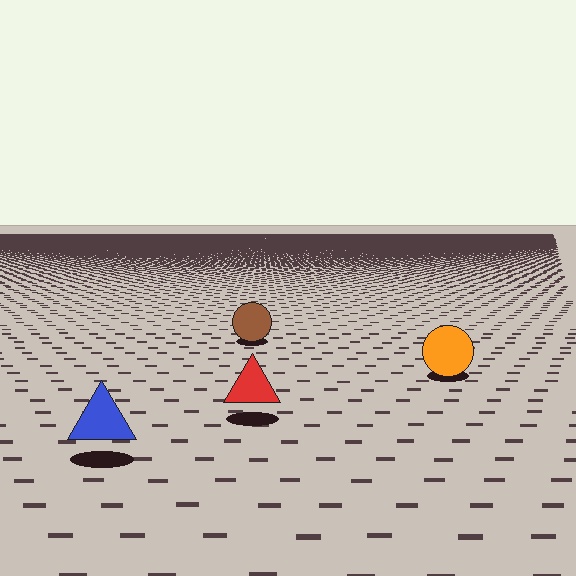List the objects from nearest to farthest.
From nearest to farthest: the blue triangle, the red triangle, the orange circle, the brown circle.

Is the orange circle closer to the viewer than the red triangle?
No. The red triangle is closer — you can tell from the texture gradient: the ground texture is coarser near it.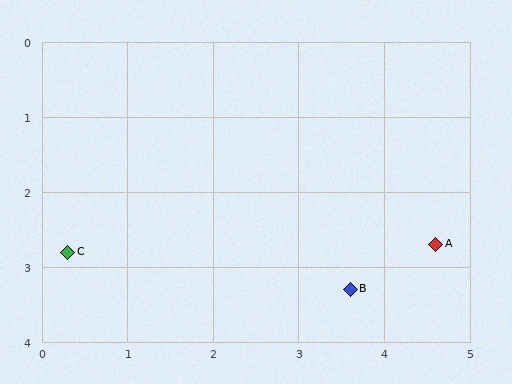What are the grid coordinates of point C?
Point C is at approximately (0.3, 2.8).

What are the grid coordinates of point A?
Point A is at approximately (4.6, 2.7).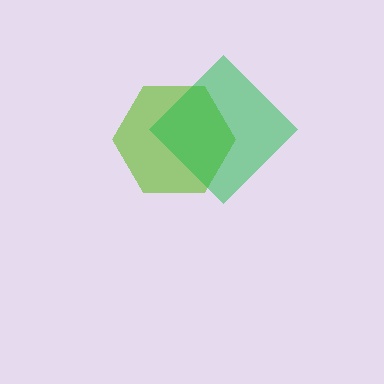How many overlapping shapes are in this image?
There are 2 overlapping shapes in the image.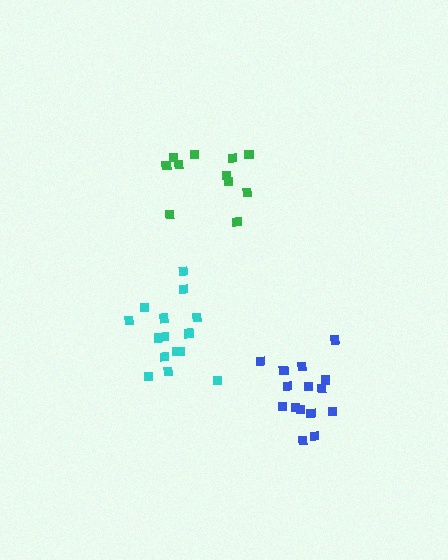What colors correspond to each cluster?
The clusters are colored: green, cyan, blue.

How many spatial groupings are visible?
There are 3 spatial groupings.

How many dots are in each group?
Group 1: 11 dots, Group 2: 16 dots, Group 3: 15 dots (42 total).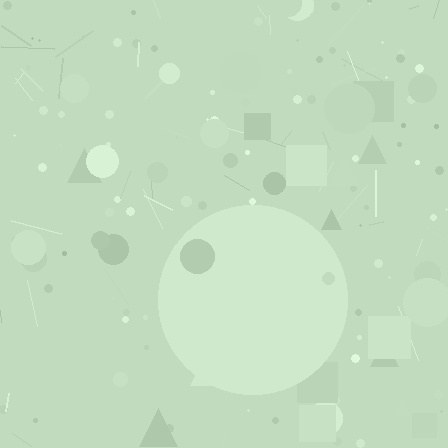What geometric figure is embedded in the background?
A circle is embedded in the background.